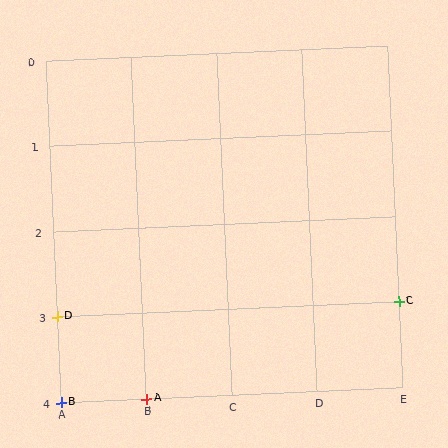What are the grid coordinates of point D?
Point D is at grid coordinates (A, 3).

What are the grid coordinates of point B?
Point B is at grid coordinates (A, 4).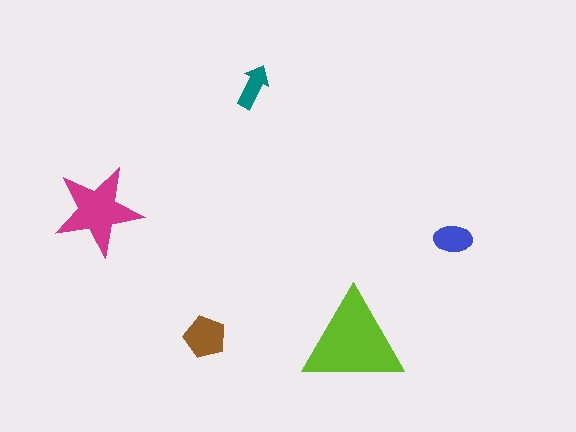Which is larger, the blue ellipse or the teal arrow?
The blue ellipse.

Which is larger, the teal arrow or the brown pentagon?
The brown pentagon.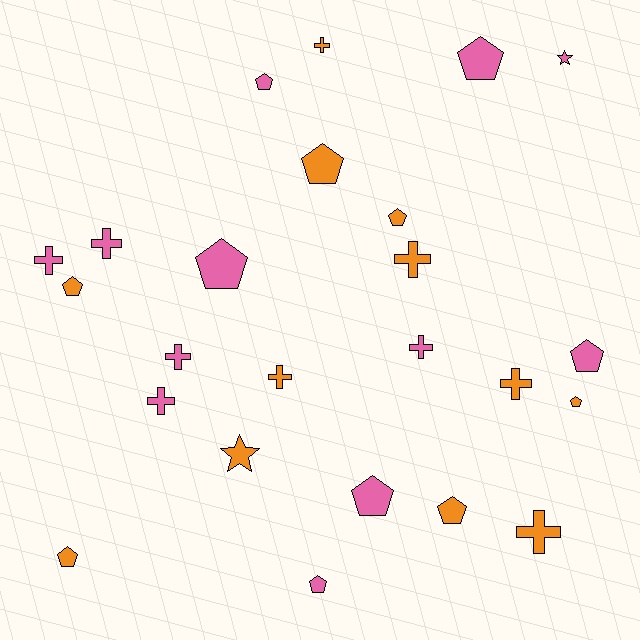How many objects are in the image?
There are 24 objects.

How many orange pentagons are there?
There are 6 orange pentagons.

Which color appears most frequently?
Pink, with 12 objects.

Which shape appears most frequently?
Pentagon, with 12 objects.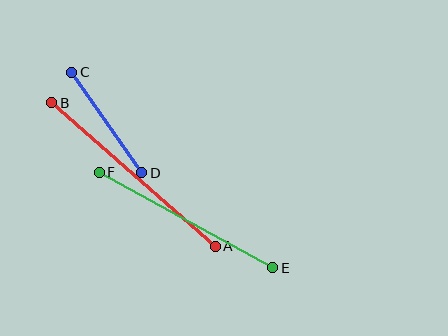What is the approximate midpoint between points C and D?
The midpoint is at approximately (107, 123) pixels.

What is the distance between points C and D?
The distance is approximately 123 pixels.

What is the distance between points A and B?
The distance is approximately 217 pixels.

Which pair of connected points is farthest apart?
Points A and B are farthest apart.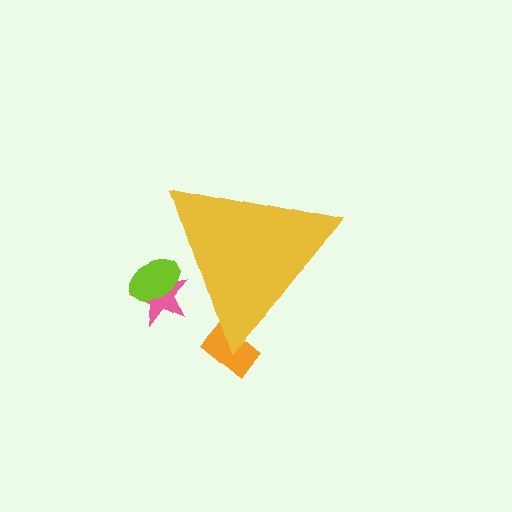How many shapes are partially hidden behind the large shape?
3 shapes are partially hidden.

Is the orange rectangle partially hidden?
Yes, the orange rectangle is partially hidden behind the yellow triangle.